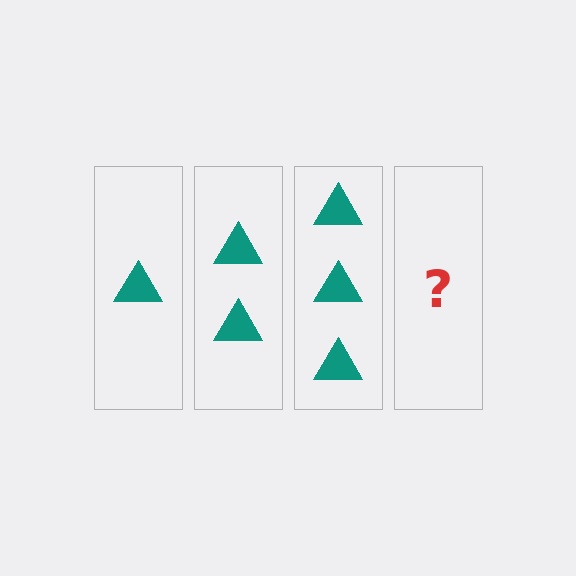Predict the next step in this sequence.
The next step is 4 triangles.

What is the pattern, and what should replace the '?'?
The pattern is that each step adds one more triangle. The '?' should be 4 triangles.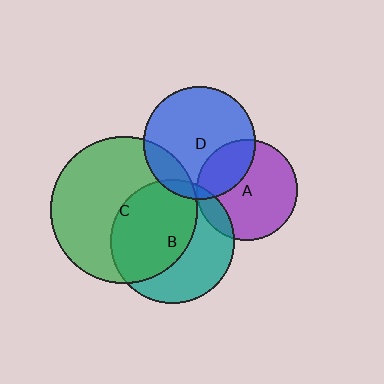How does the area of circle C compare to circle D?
Approximately 1.7 times.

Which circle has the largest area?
Circle C (green).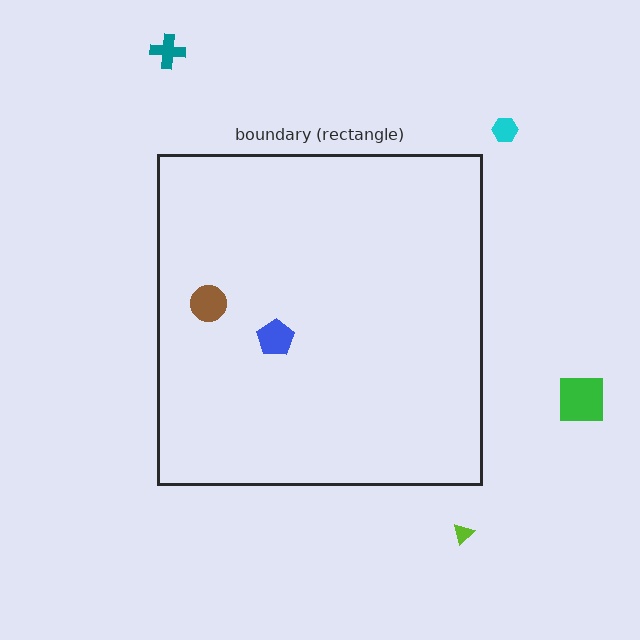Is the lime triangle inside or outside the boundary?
Outside.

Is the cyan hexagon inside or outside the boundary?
Outside.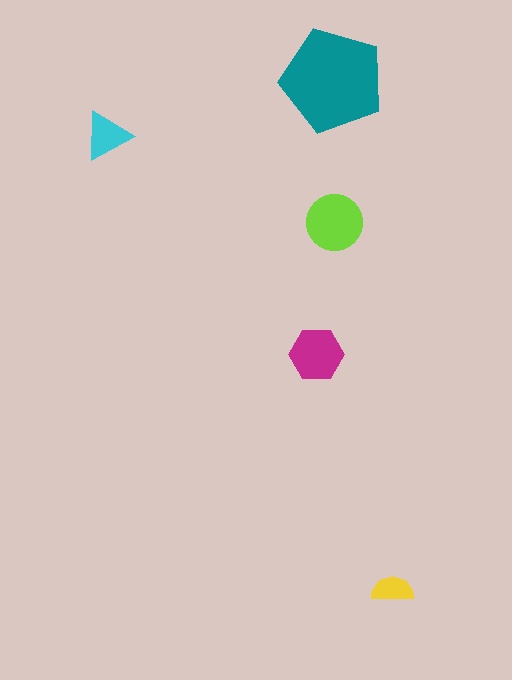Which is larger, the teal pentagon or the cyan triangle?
The teal pentagon.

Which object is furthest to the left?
The cyan triangle is leftmost.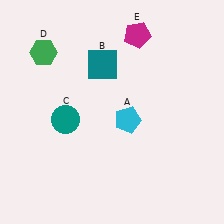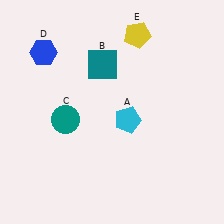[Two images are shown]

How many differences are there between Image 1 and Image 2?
There are 2 differences between the two images.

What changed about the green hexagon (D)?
In Image 1, D is green. In Image 2, it changed to blue.